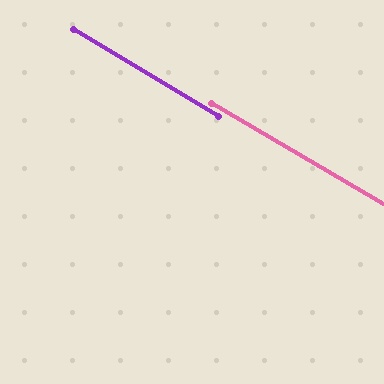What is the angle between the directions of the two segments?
Approximately 1 degree.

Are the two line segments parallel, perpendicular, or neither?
Parallel — their directions differ by only 0.5°.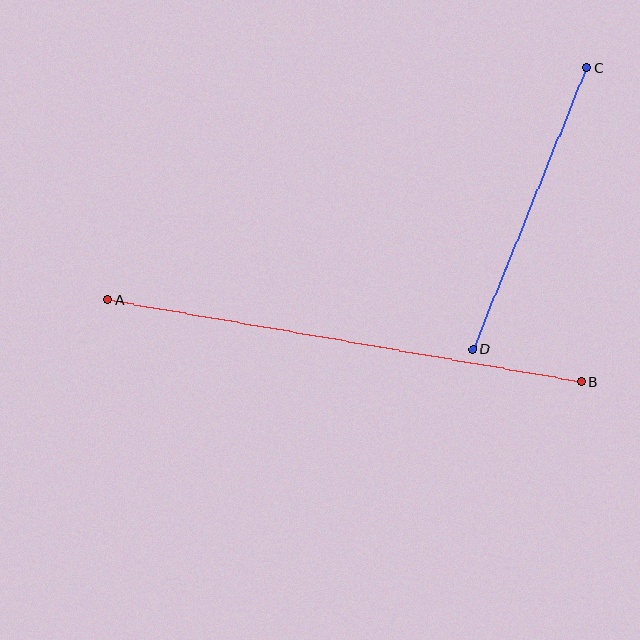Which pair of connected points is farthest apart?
Points A and B are farthest apart.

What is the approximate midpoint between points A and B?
The midpoint is at approximately (344, 341) pixels.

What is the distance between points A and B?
The distance is approximately 480 pixels.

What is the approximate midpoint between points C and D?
The midpoint is at approximately (530, 208) pixels.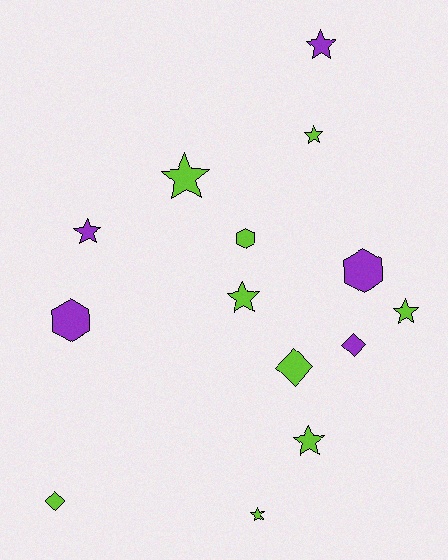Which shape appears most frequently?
Star, with 8 objects.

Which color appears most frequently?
Lime, with 9 objects.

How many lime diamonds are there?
There are 2 lime diamonds.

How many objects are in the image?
There are 14 objects.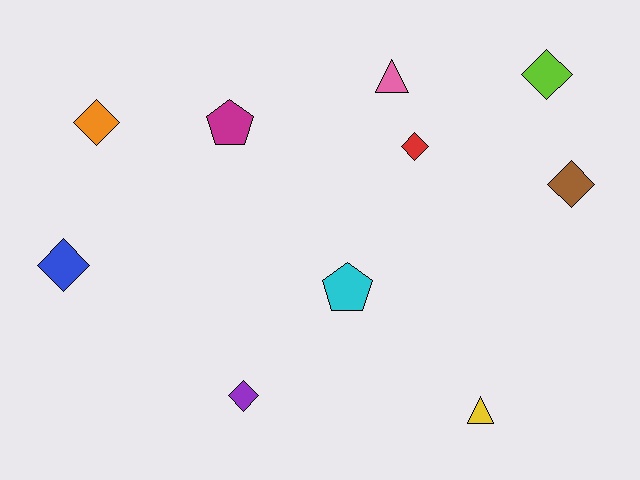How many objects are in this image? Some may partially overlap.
There are 10 objects.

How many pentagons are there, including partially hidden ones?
There are 2 pentagons.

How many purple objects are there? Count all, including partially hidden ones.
There is 1 purple object.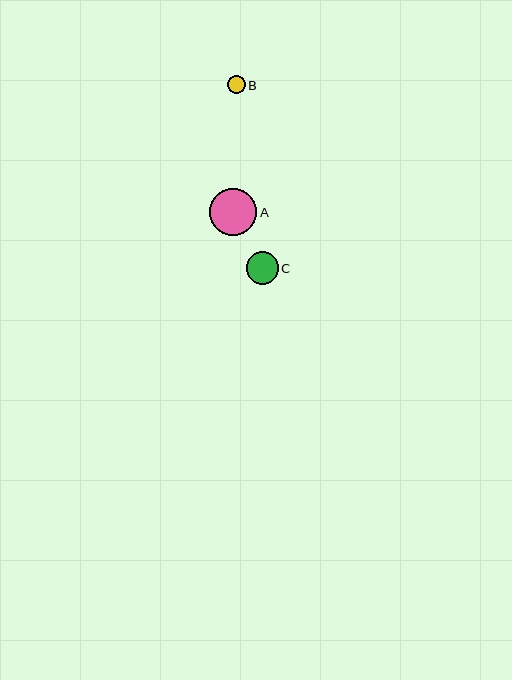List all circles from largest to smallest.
From largest to smallest: A, C, B.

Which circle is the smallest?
Circle B is the smallest with a size of approximately 18 pixels.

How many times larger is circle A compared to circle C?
Circle A is approximately 1.5 times the size of circle C.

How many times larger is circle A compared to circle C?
Circle A is approximately 1.5 times the size of circle C.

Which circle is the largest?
Circle A is the largest with a size of approximately 48 pixels.